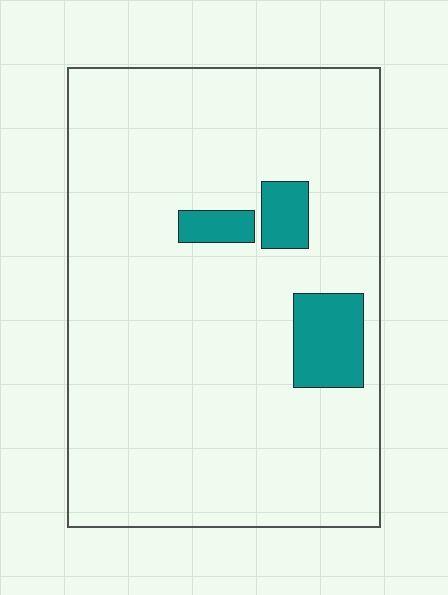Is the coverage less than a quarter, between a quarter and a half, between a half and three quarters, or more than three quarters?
Less than a quarter.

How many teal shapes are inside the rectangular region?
3.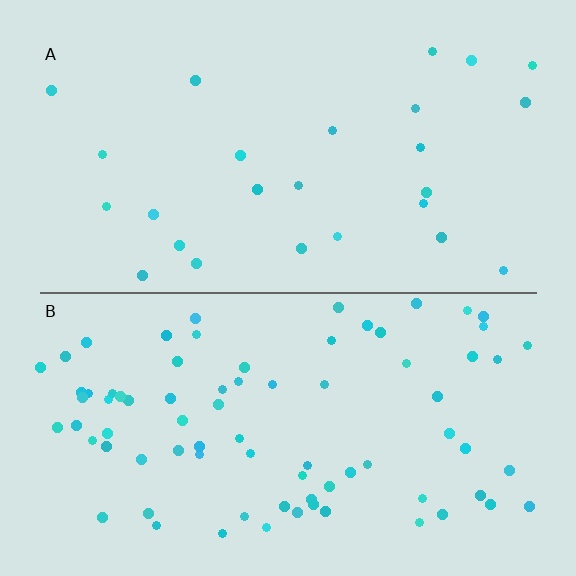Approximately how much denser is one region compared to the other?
Approximately 3.1× — region B over region A.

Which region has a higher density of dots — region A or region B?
B (the bottom).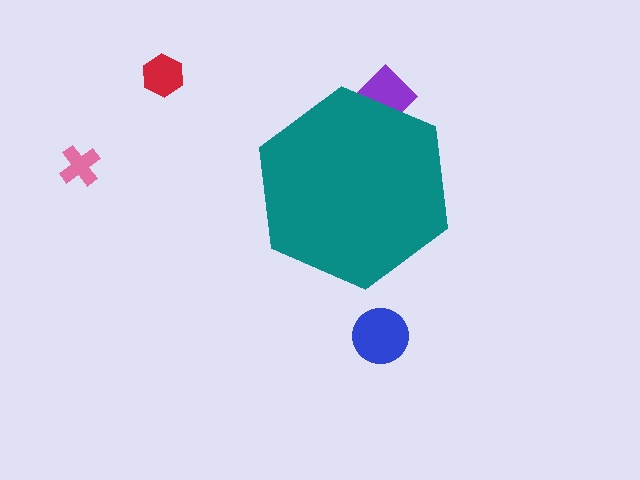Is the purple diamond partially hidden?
Yes, the purple diamond is partially hidden behind the teal hexagon.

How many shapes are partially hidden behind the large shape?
1 shape is partially hidden.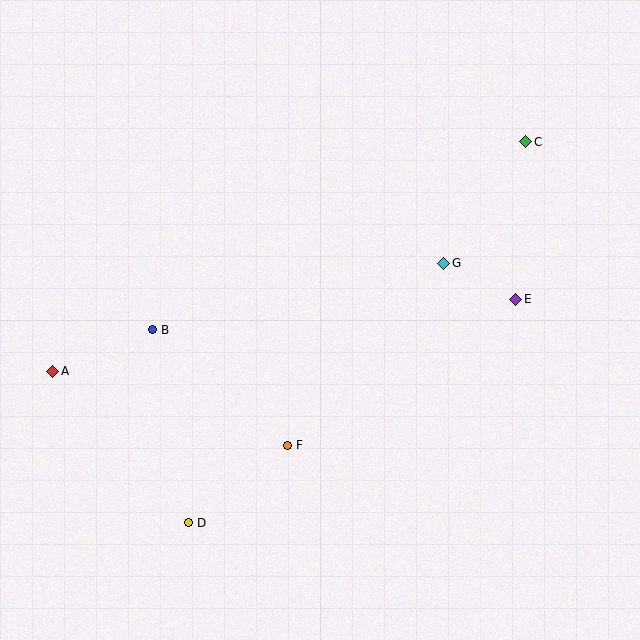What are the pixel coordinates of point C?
Point C is at (526, 142).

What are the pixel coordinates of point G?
Point G is at (444, 263).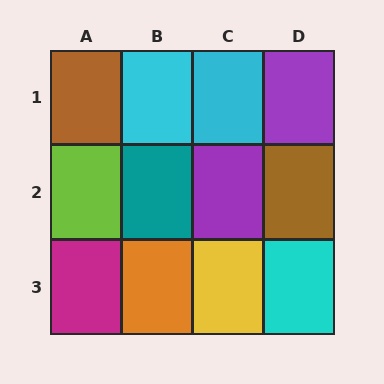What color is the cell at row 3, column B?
Orange.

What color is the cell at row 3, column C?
Yellow.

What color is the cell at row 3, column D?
Cyan.